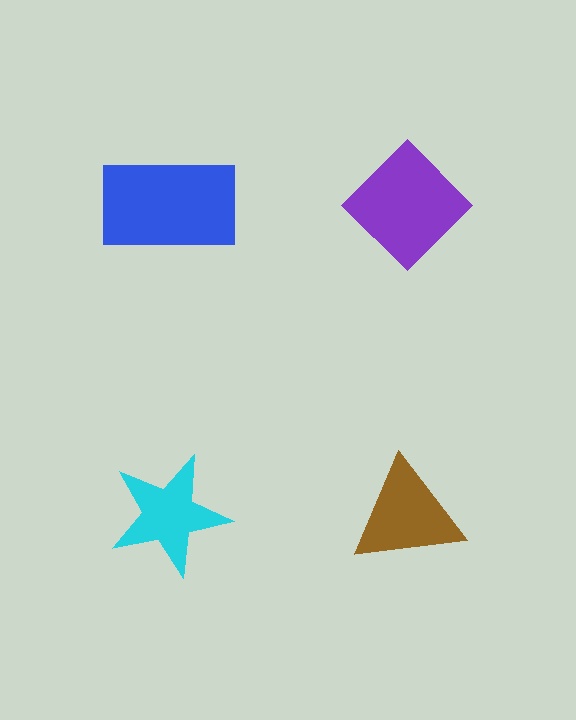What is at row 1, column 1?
A blue rectangle.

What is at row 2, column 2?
A brown triangle.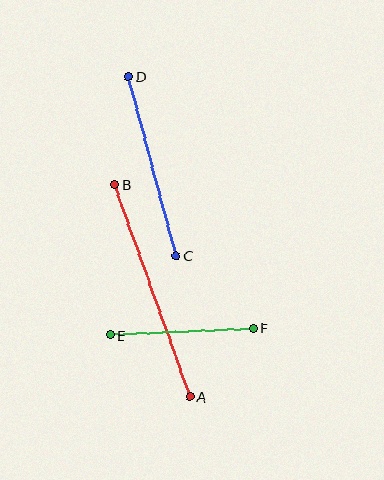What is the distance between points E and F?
The distance is approximately 144 pixels.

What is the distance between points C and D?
The distance is approximately 186 pixels.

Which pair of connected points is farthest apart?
Points A and B are farthest apart.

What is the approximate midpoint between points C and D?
The midpoint is at approximately (152, 166) pixels.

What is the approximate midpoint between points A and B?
The midpoint is at approximately (152, 290) pixels.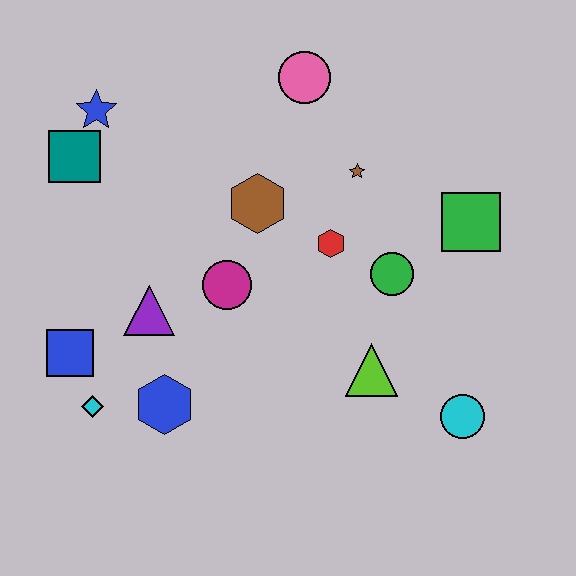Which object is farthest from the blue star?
The cyan circle is farthest from the blue star.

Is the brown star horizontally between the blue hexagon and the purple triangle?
No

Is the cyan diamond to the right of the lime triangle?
No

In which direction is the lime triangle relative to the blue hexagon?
The lime triangle is to the right of the blue hexagon.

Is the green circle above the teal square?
No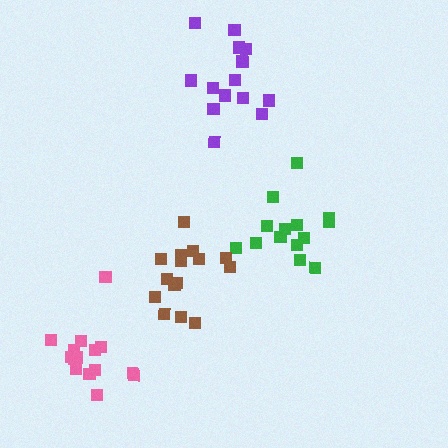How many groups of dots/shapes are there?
There are 4 groups.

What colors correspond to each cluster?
The clusters are colored: green, brown, purple, pink.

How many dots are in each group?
Group 1: 14 dots, Group 2: 15 dots, Group 3: 15 dots, Group 4: 15 dots (59 total).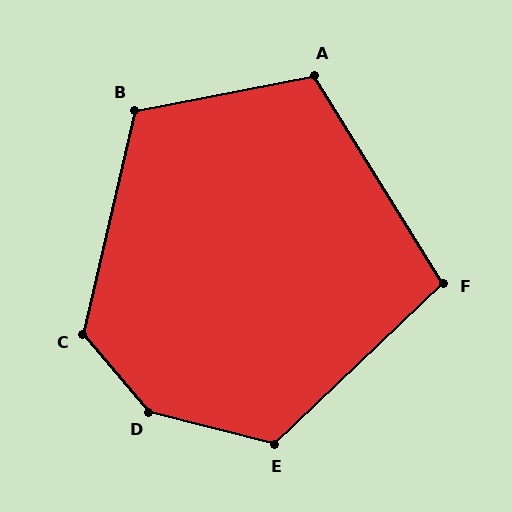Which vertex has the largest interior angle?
D, at approximately 144 degrees.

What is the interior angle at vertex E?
Approximately 122 degrees (obtuse).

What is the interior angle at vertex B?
Approximately 114 degrees (obtuse).